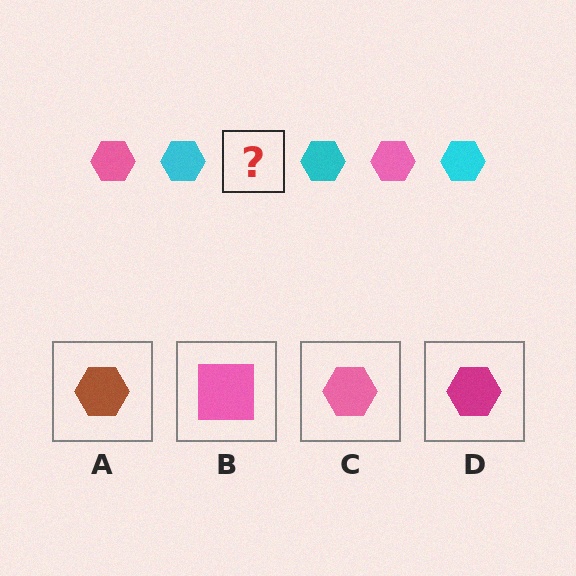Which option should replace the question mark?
Option C.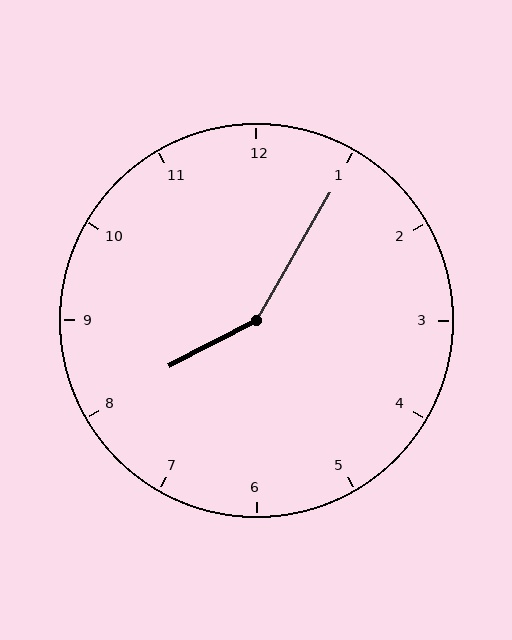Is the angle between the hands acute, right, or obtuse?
It is obtuse.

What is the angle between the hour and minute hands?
Approximately 148 degrees.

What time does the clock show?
8:05.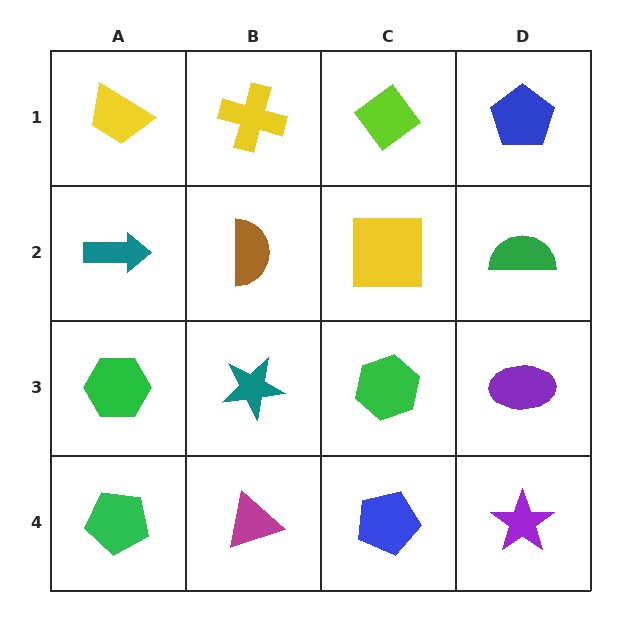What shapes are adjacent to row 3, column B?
A brown semicircle (row 2, column B), a magenta triangle (row 4, column B), a green hexagon (row 3, column A), a green hexagon (row 3, column C).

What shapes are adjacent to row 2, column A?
A yellow trapezoid (row 1, column A), a green hexagon (row 3, column A), a brown semicircle (row 2, column B).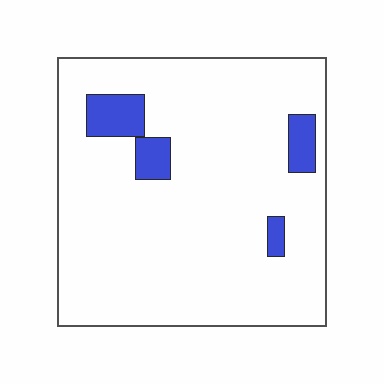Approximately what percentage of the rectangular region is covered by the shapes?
Approximately 10%.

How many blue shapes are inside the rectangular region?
4.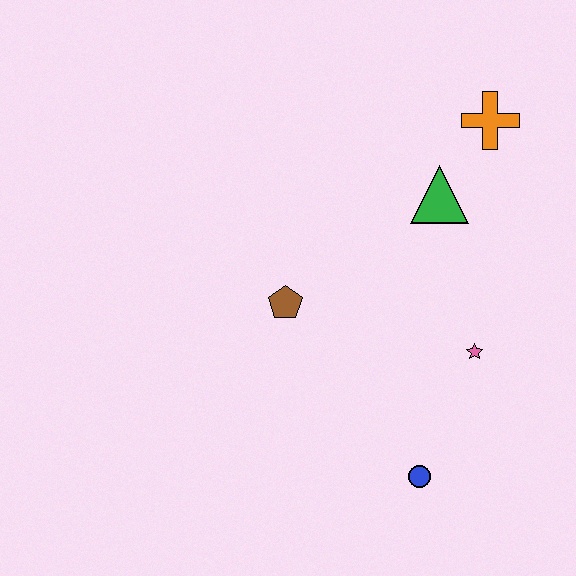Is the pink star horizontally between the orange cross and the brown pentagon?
Yes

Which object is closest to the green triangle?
The orange cross is closest to the green triangle.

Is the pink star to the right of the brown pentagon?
Yes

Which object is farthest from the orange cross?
The blue circle is farthest from the orange cross.